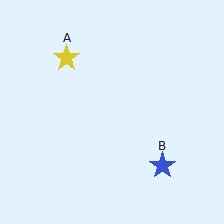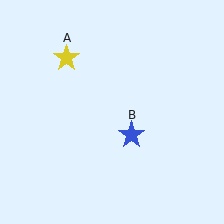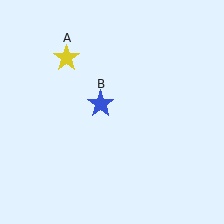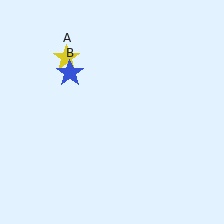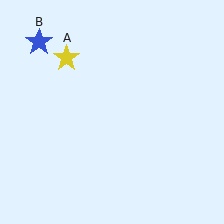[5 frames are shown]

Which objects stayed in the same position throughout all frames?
Yellow star (object A) remained stationary.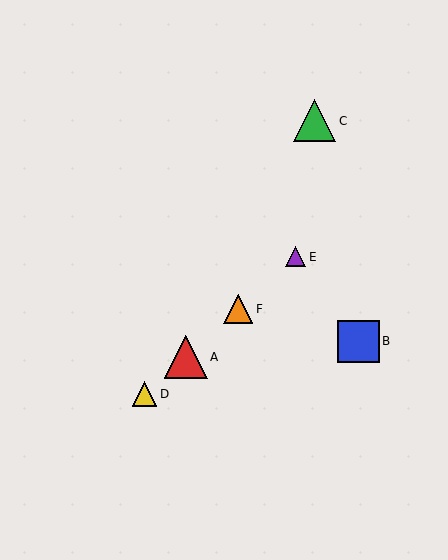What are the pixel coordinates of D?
Object D is at (144, 394).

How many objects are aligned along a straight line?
4 objects (A, D, E, F) are aligned along a straight line.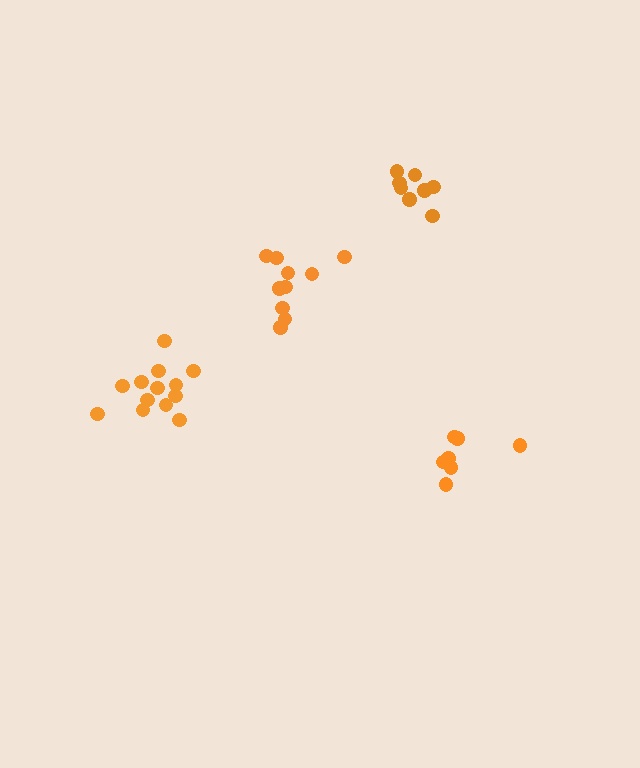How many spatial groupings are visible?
There are 4 spatial groupings.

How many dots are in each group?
Group 1: 10 dots, Group 2: 7 dots, Group 3: 13 dots, Group 4: 8 dots (38 total).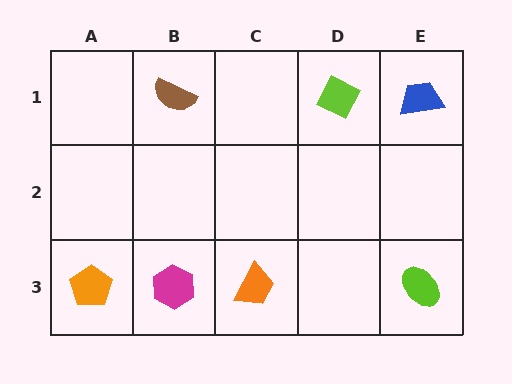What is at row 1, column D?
A lime diamond.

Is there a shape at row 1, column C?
No, that cell is empty.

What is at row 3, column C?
An orange trapezoid.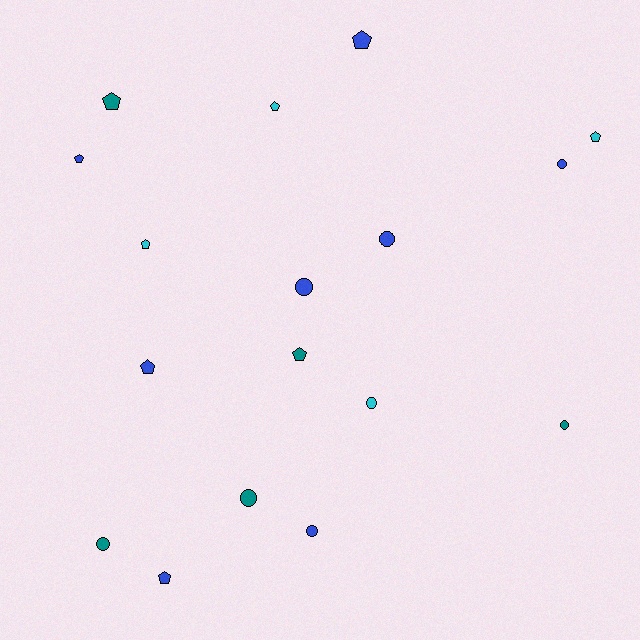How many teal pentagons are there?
There are 2 teal pentagons.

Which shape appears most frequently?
Pentagon, with 9 objects.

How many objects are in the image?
There are 17 objects.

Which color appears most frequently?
Blue, with 8 objects.